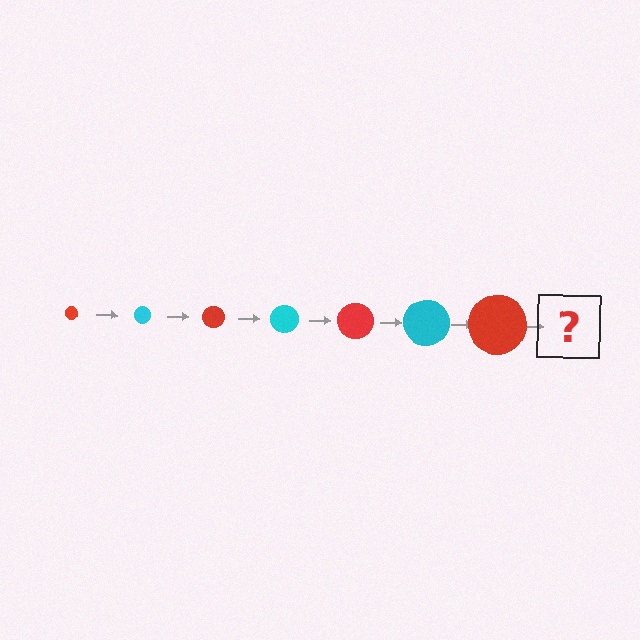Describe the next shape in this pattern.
It should be a cyan circle, larger than the previous one.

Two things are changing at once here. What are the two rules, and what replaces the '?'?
The two rules are that the circle grows larger each step and the color cycles through red and cyan. The '?' should be a cyan circle, larger than the previous one.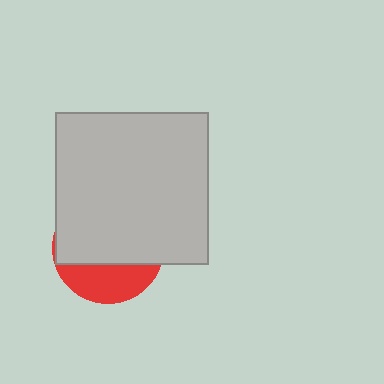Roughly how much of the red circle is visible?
A small part of it is visible (roughly 31%).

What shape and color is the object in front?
The object in front is a light gray square.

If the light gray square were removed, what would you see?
You would see the complete red circle.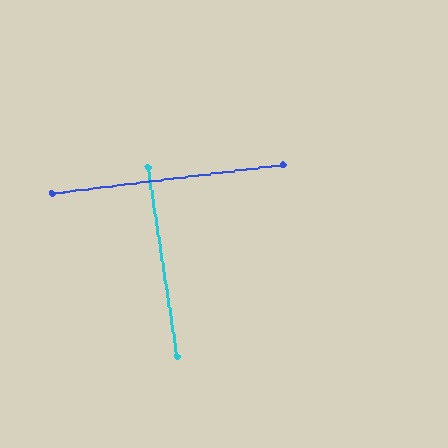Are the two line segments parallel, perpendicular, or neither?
Perpendicular — they meet at approximately 89°.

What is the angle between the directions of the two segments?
Approximately 89 degrees.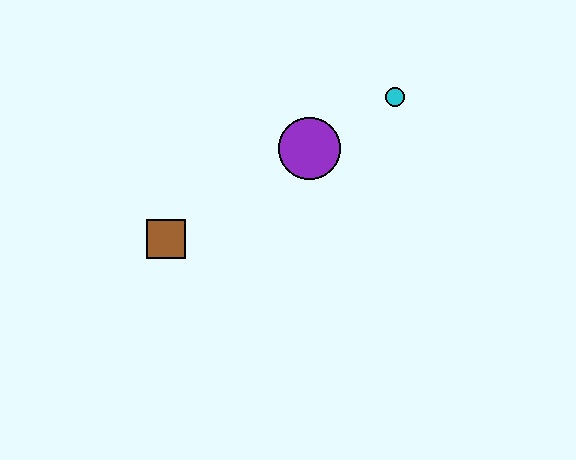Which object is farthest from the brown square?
The cyan circle is farthest from the brown square.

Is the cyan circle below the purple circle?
No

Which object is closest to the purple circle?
The cyan circle is closest to the purple circle.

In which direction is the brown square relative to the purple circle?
The brown square is to the left of the purple circle.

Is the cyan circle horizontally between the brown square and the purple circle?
No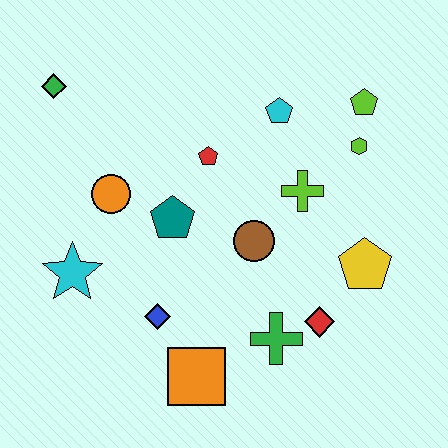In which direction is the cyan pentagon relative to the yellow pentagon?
The cyan pentagon is above the yellow pentagon.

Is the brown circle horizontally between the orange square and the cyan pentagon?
Yes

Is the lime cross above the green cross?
Yes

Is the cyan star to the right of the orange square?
No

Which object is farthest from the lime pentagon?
The cyan star is farthest from the lime pentagon.